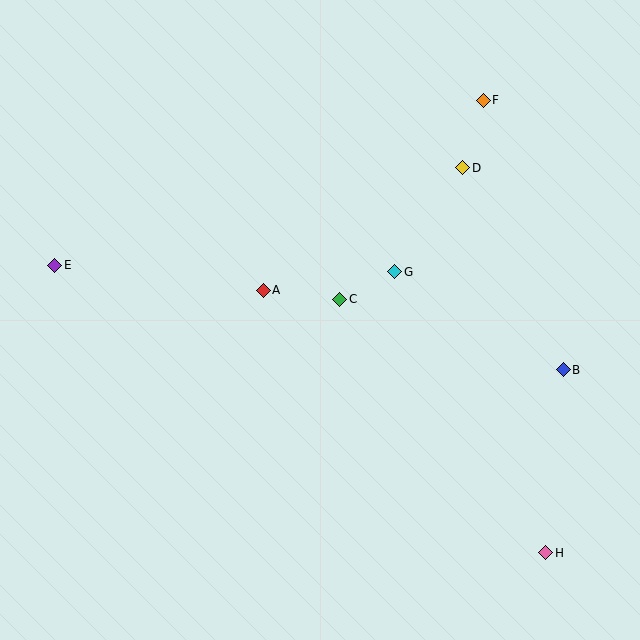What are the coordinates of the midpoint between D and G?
The midpoint between D and G is at (429, 220).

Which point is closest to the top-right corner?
Point F is closest to the top-right corner.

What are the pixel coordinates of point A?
Point A is at (263, 290).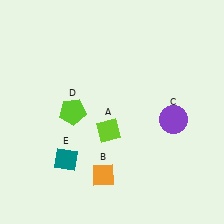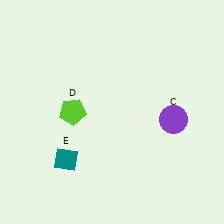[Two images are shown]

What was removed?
The lime diamond (A), the orange diamond (B) were removed in Image 2.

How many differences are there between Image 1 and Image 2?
There are 2 differences between the two images.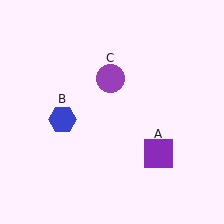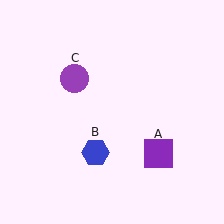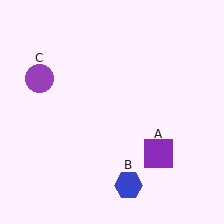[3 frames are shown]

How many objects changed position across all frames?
2 objects changed position: blue hexagon (object B), purple circle (object C).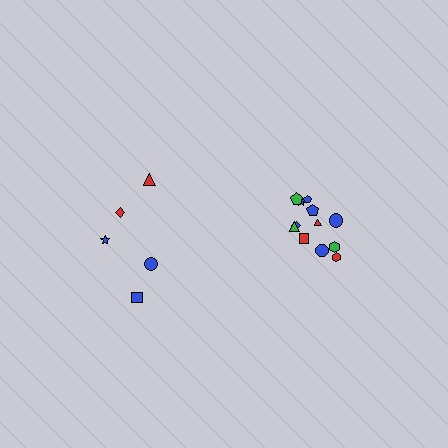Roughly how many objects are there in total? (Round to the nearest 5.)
Roughly 15 objects in total.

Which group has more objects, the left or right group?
The right group.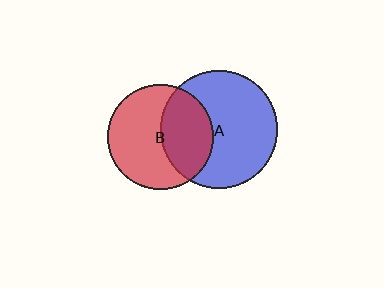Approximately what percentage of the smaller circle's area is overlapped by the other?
Approximately 40%.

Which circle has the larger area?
Circle A (blue).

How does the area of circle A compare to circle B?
Approximately 1.2 times.